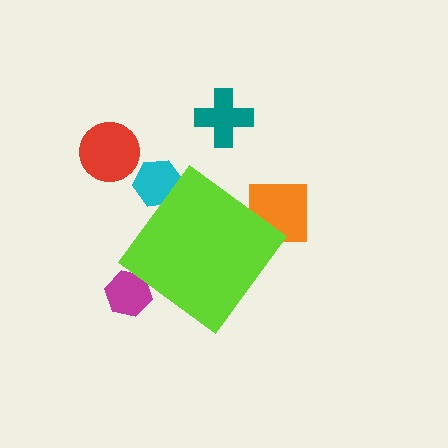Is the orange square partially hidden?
Yes, the orange square is partially hidden behind the lime diamond.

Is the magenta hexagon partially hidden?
Yes, the magenta hexagon is partially hidden behind the lime diamond.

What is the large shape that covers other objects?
A lime diamond.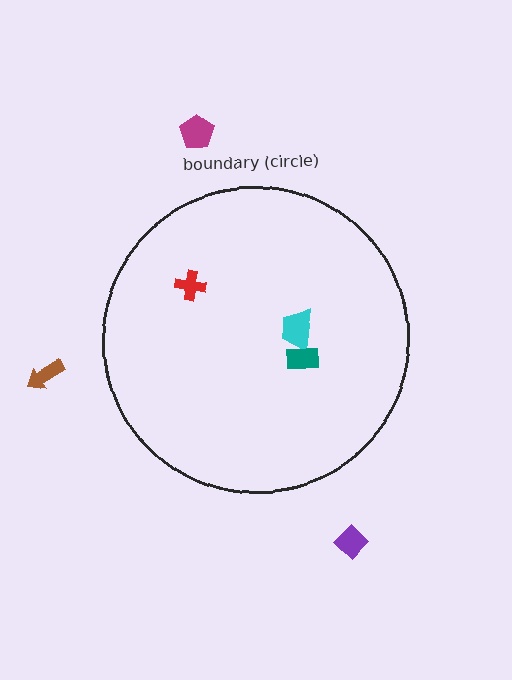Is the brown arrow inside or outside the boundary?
Outside.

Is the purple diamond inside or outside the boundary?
Outside.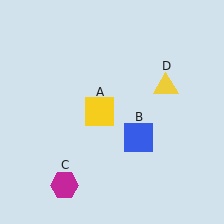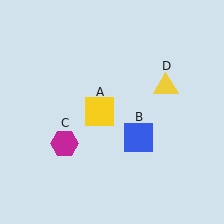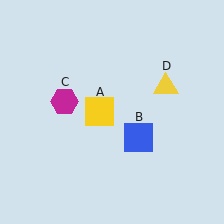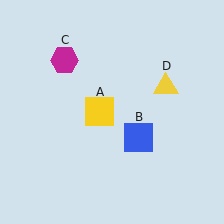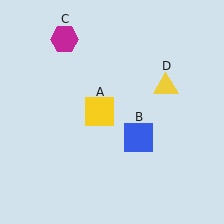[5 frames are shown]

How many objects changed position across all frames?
1 object changed position: magenta hexagon (object C).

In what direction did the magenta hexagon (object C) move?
The magenta hexagon (object C) moved up.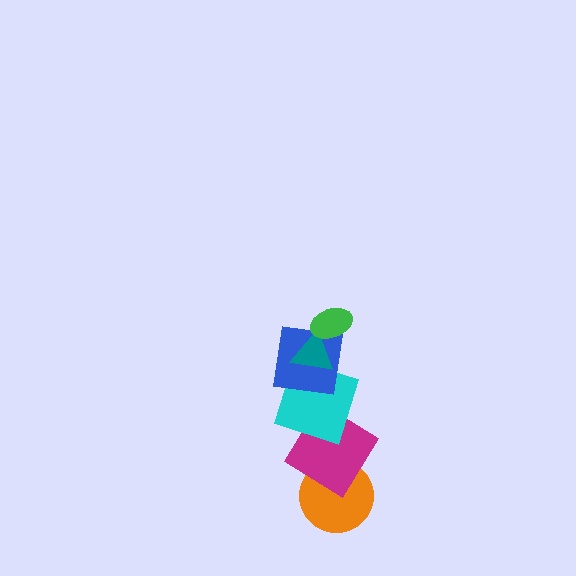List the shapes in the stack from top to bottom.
From top to bottom: the green ellipse, the teal triangle, the blue square, the cyan square, the magenta diamond, the orange circle.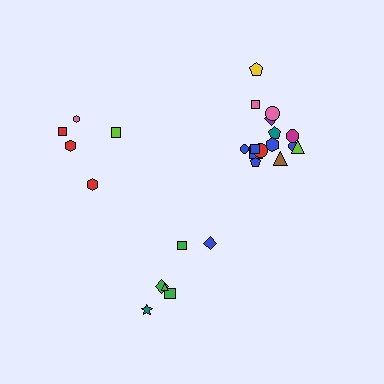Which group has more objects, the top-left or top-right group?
The top-right group.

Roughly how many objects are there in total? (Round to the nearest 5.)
Roughly 25 objects in total.